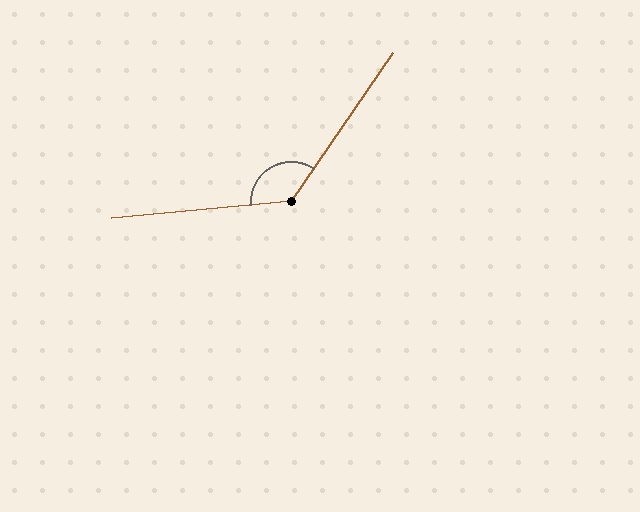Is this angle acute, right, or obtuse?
It is obtuse.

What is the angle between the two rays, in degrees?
Approximately 130 degrees.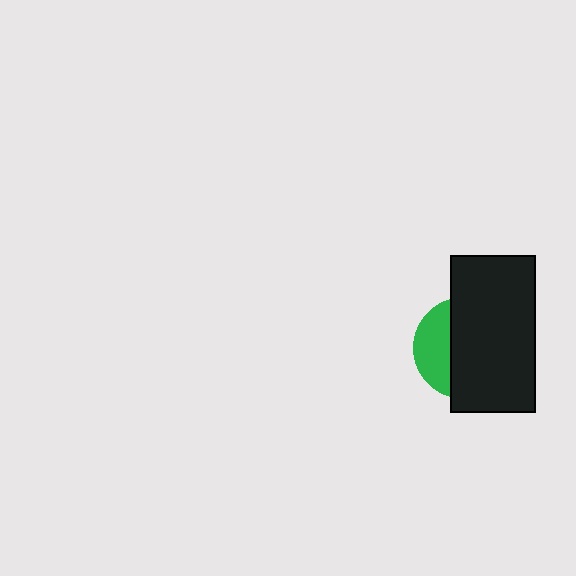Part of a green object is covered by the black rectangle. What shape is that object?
It is a circle.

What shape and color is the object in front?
The object in front is a black rectangle.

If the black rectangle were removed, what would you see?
You would see the complete green circle.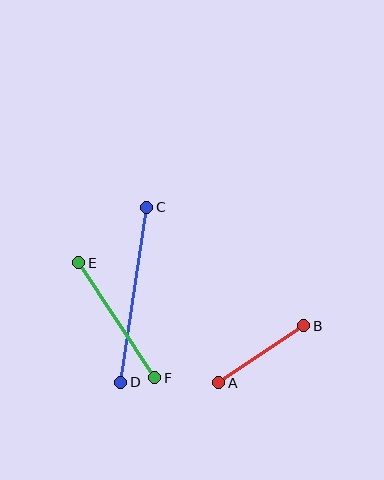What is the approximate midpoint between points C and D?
The midpoint is at approximately (134, 295) pixels.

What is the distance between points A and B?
The distance is approximately 102 pixels.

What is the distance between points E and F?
The distance is approximately 138 pixels.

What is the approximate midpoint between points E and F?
The midpoint is at approximately (117, 320) pixels.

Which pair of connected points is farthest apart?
Points C and D are farthest apart.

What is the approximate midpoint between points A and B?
The midpoint is at approximately (261, 354) pixels.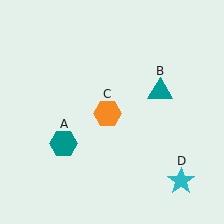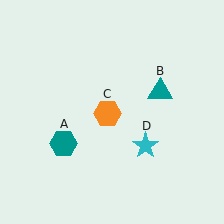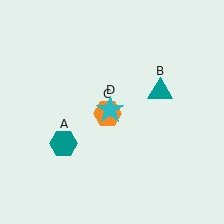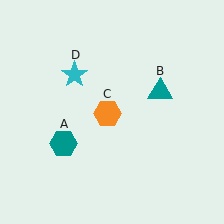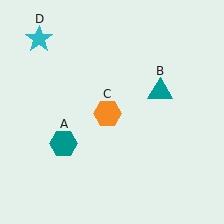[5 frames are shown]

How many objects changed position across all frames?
1 object changed position: cyan star (object D).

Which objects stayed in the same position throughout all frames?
Teal hexagon (object A) and teal triangle (object B) and orange hexagon (object C) remained stationary.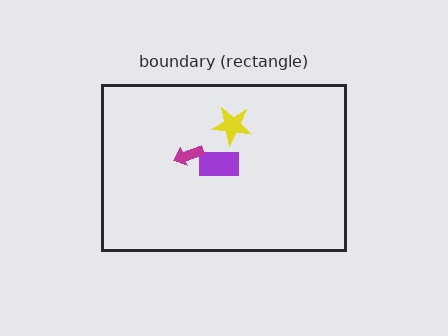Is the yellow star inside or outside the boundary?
Inside.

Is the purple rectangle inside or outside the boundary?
Inside.